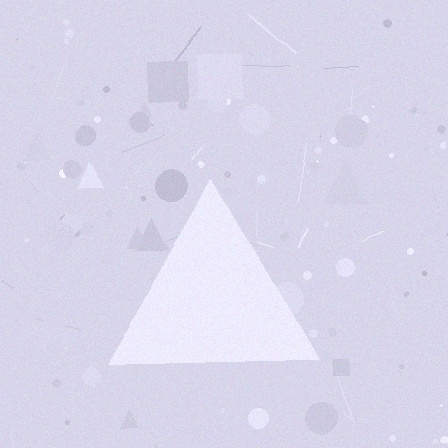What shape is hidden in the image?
A triangle is hidden in the image.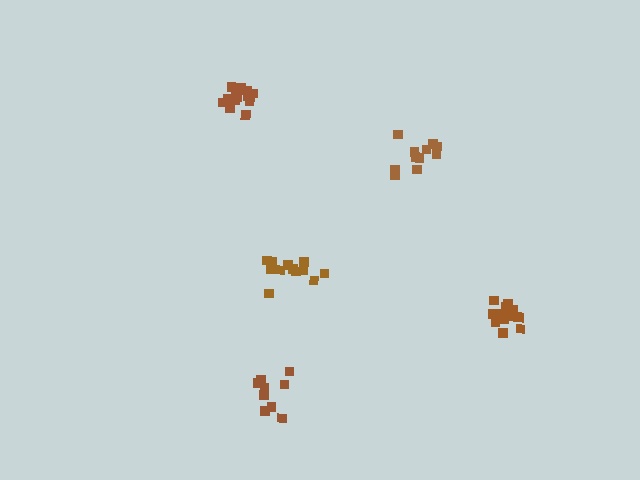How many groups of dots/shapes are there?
There are 5 groups.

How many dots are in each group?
Group 1: 15 dots, Group 2: 15 dots, Group 3: 12 dots, Group 4: 11 dots, Group 5: 9 dots (62 total).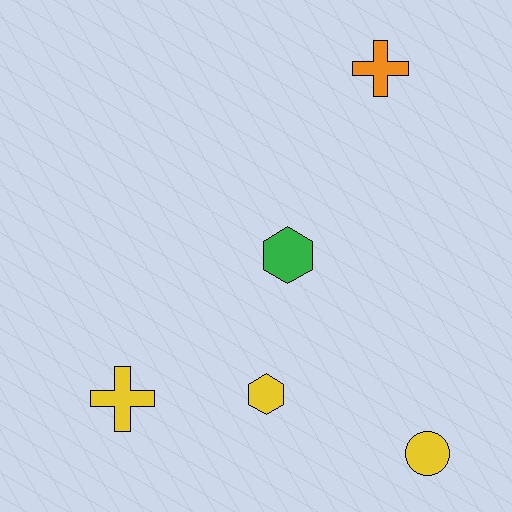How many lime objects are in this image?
There are no lime objects.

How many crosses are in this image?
There are 2 crosses.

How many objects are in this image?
There are 5 objects.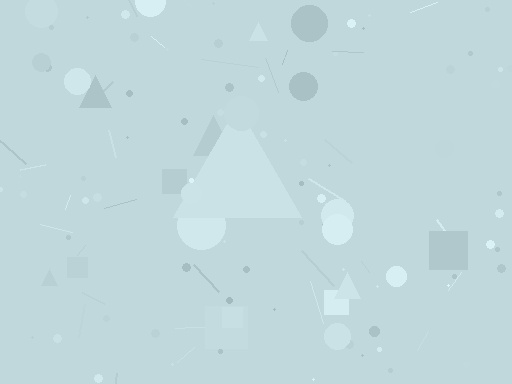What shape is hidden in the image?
A triangle is hidden in the image.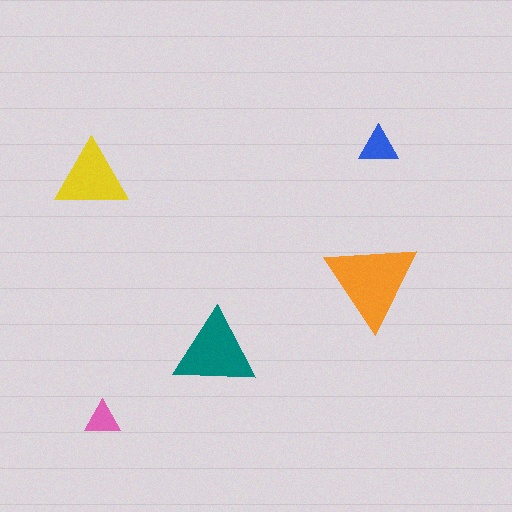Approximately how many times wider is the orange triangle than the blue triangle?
About 2.5 times wider.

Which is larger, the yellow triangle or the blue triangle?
The yellow one.